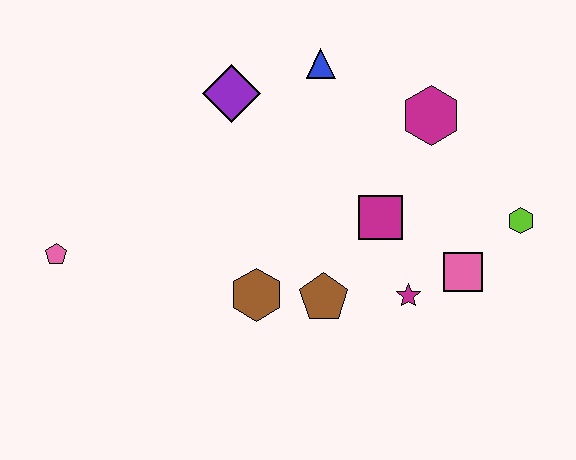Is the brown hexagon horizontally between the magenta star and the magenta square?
No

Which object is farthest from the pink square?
The pink pentagon is farthest from the pink square.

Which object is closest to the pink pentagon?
The brown hexagon is closest to the pink pentagon.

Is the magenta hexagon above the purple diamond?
No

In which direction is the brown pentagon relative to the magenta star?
The brown pentagon is to the left of the magenta star.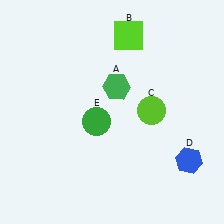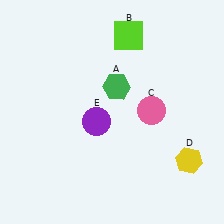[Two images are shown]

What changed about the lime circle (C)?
In Image 1, C is lime. In Image 2, it changed to pink.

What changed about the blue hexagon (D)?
In Image 1, D is blue. In Image 2, it changed to yellow.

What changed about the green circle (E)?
In Image 1, E is green. In Image 2, it changed to purple.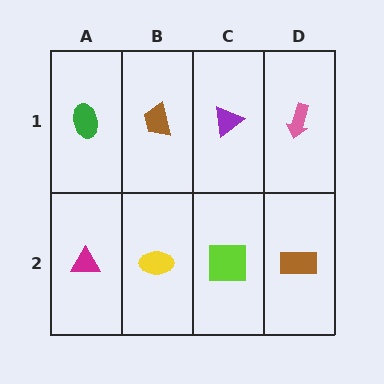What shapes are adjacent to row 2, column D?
A pink arrow (row 1, column D), a lime square (row 2, column C).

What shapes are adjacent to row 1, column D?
A brown rectangle (row 2, column D), a purple triangle (row 1, column C).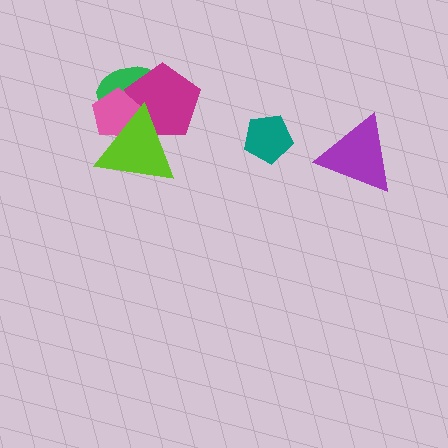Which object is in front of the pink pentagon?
The lime triangle is in front of the pink pentagon.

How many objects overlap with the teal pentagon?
0 objects overlap with the teal pentagon.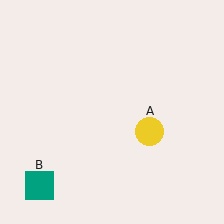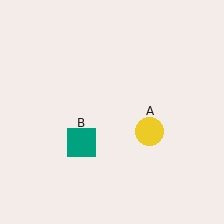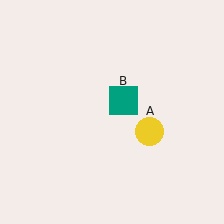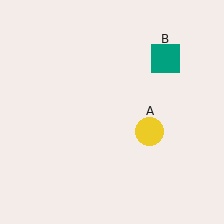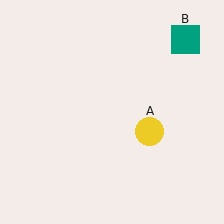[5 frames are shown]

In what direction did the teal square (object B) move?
The teal square (object B) moved up and to the right.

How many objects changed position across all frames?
1 object changed position: teal square (object B).